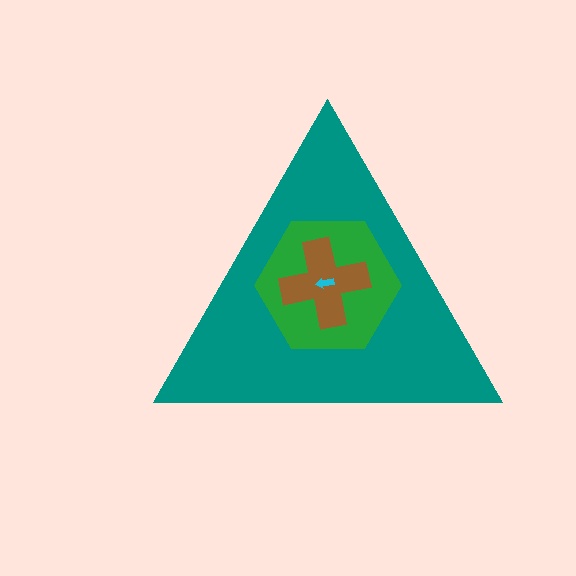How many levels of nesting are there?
4.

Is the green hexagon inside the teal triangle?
Yes.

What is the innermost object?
The cyan arrow.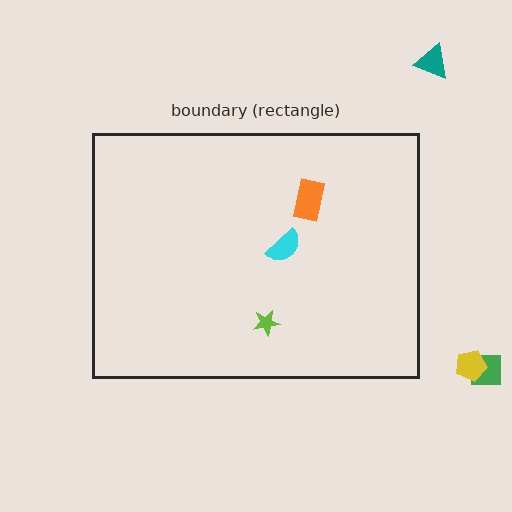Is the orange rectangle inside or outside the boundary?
Inside.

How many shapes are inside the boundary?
3 inside, 3 outside.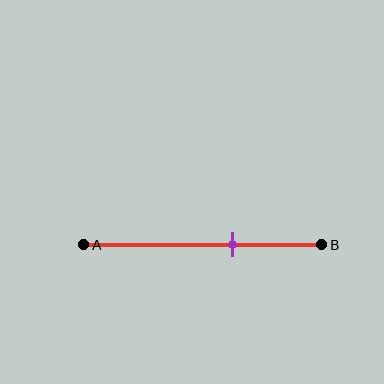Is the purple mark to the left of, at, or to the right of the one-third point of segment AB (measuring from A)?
The purple mark is to the right of the one-third point of segment AB.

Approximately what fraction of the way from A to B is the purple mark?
The purple mark is approximately 65% of the way from A to B.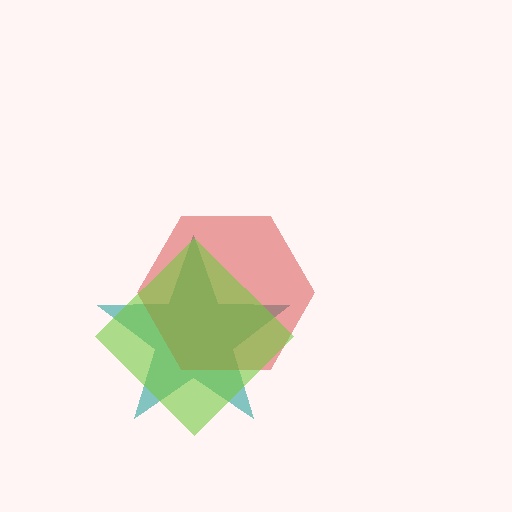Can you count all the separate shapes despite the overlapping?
Yes, there are 3 separate shapes.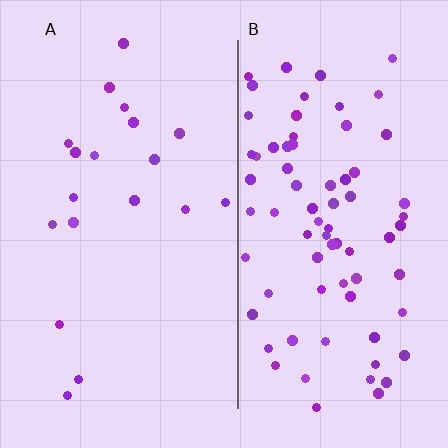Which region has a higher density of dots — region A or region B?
B (the right).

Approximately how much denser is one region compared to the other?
Approximately 4.1× — region B over region A.